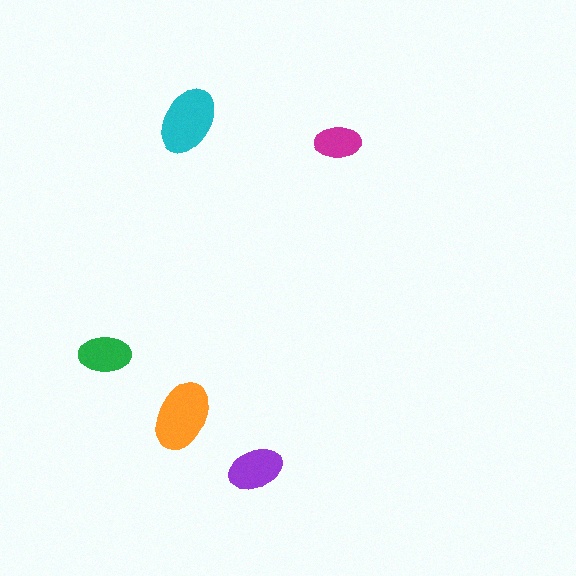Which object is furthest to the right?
The magenta ellipse is rightmost.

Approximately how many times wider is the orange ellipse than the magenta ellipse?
About 1.5 times wider.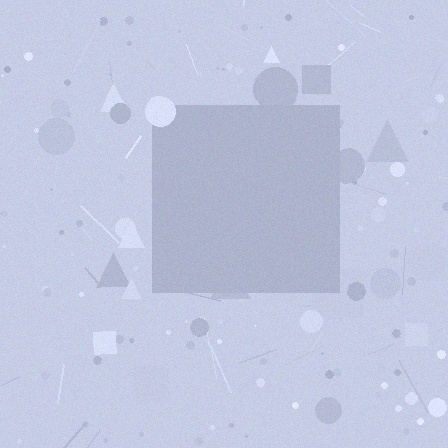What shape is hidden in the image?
A square is hidden in the image.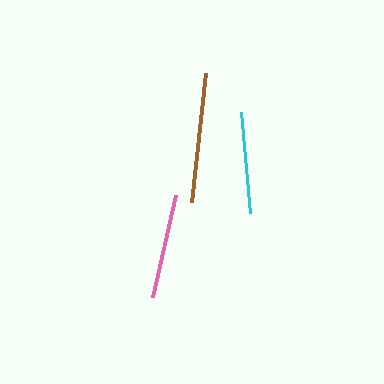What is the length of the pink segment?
The pink segment is approximately 105 pixels long.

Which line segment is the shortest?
The cyan line is the shortest at approximately 102 pixels.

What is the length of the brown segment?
The brown segment is approximately 130 pixels long.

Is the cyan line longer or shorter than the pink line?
The pink line is longer than the cyan line.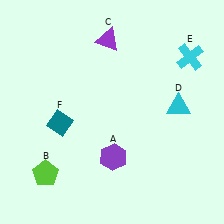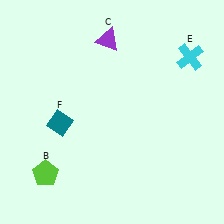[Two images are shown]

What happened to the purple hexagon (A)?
The purple hexagon (A) was removed in Image 2. It was in the bottom-right area of Image 1.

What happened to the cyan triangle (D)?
The cyan triangle (D) was removed in Image 2. It was in the top-right area of Image 1.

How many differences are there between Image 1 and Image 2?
There are 2 differences between the two images.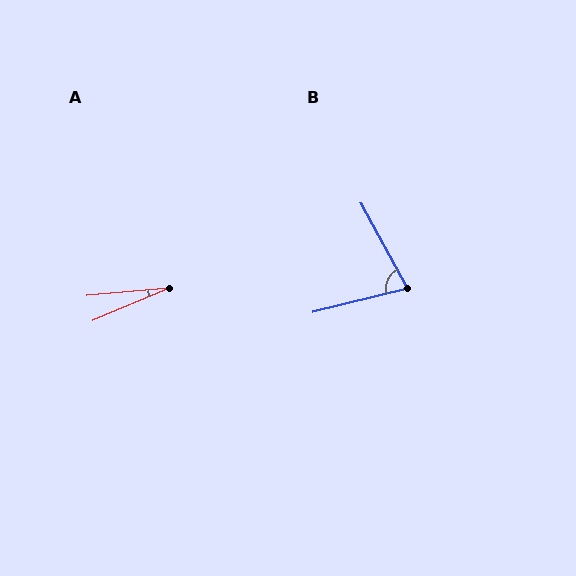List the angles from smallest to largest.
A (17°), B (76°).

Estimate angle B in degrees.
Approximately 76 degrees.